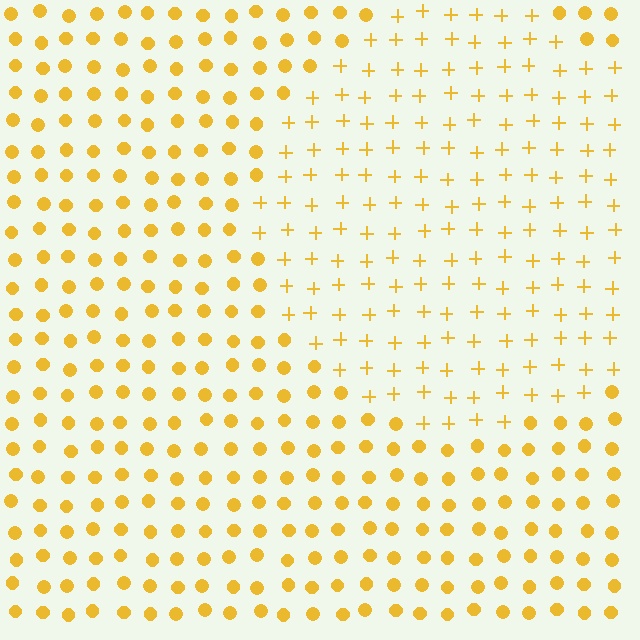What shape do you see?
I see a circle.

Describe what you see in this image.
The image is filled with small yellow elements arranged in a uniform grid. A circle-shaped region contains plus signs, while the surrounding area contains circles. The boundary is defined purely by the change in element shape.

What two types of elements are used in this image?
The image uses plus signs inside the circle region and circles outside it.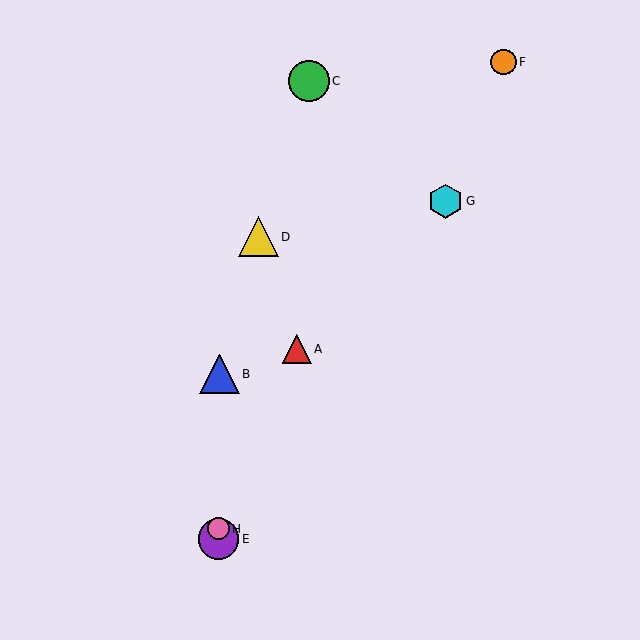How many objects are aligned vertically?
3 objects (B, E, H) are aligned vertically.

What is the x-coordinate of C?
Object C is at x≈308.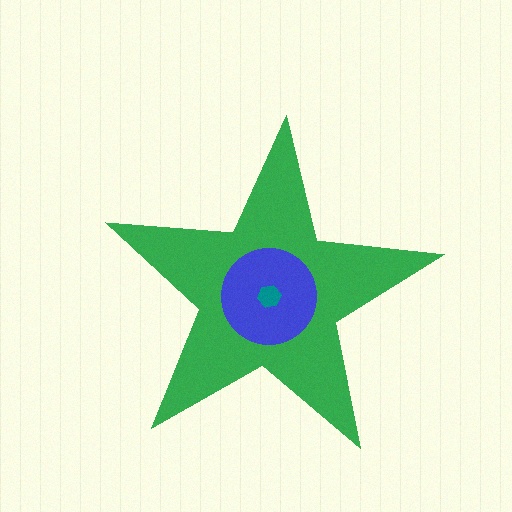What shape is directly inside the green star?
The blue circle.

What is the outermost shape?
The green star.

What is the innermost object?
The teal hexagon.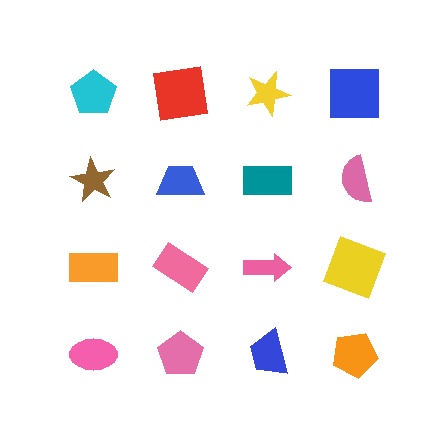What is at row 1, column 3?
A yellow star.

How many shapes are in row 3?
4 shapes.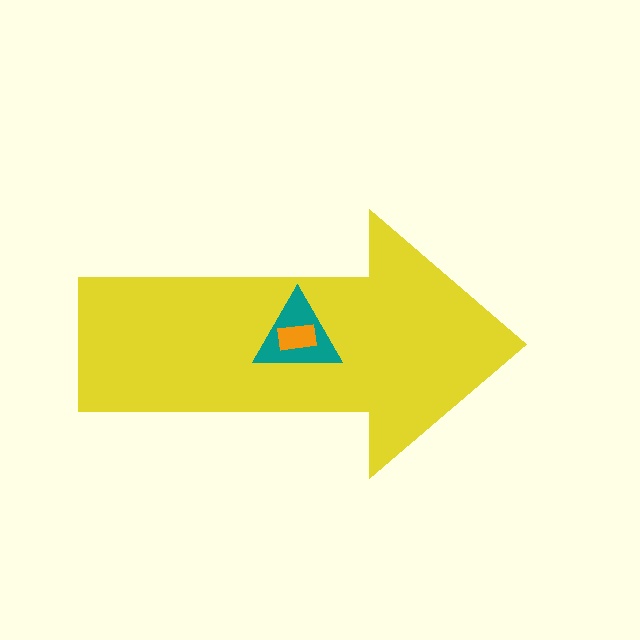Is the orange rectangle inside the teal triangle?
Yes.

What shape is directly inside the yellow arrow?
The teal triangle.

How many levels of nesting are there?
3.